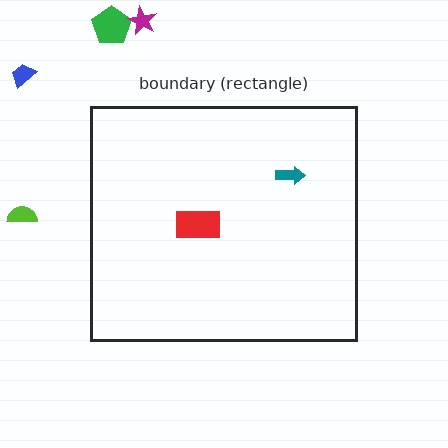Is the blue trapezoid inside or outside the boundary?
Outside.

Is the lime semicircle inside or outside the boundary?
Outside.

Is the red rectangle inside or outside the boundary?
Inside.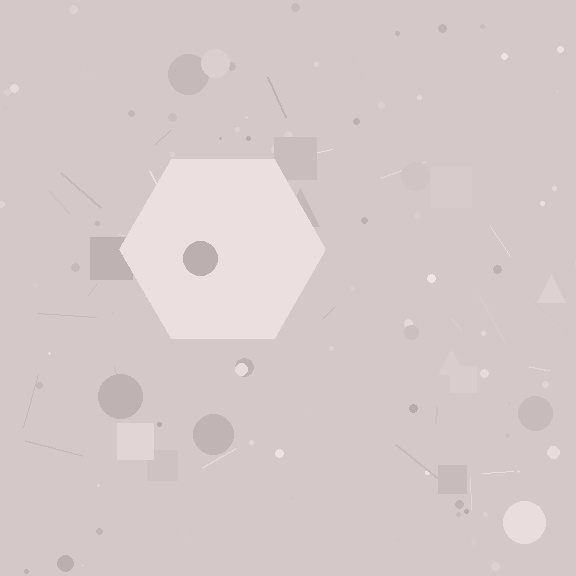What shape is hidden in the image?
A hexagon is hidden in the image.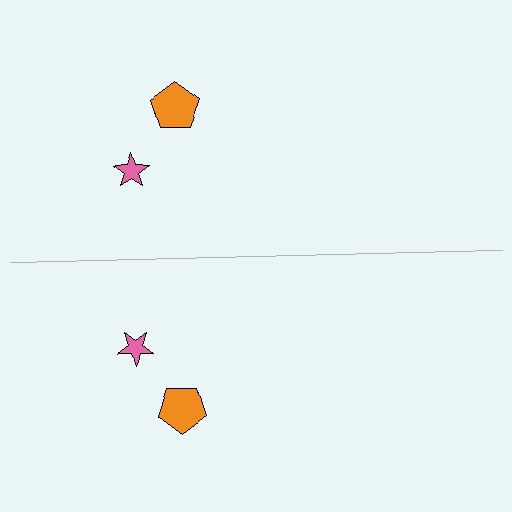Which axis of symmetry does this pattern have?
The pattern has a horizontal axis of symmetry running through the center of the image.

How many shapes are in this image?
There are 4 shapes in this image.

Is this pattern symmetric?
Yes, this pattern has bilateral (reflection) symmetry.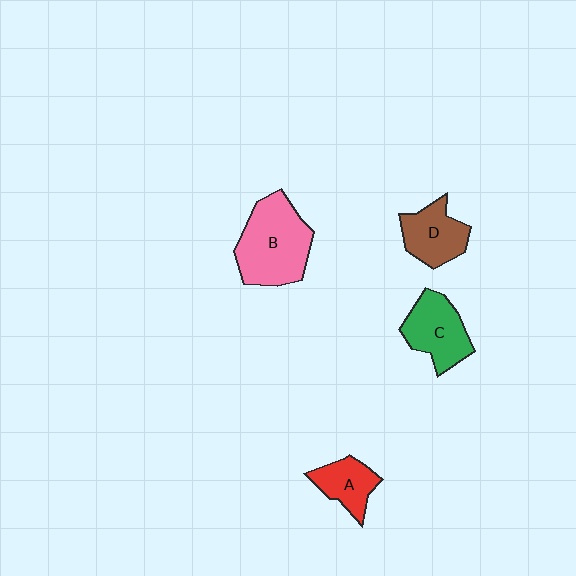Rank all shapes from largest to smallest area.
From largest to smallest: B (pink), C (green), D (brown), A (red).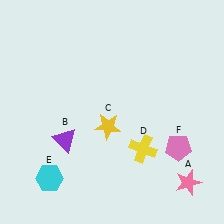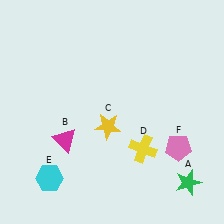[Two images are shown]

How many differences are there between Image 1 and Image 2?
There are 2 differences between the two images.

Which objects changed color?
A changed from pink to green. B changed from purple to magenta.